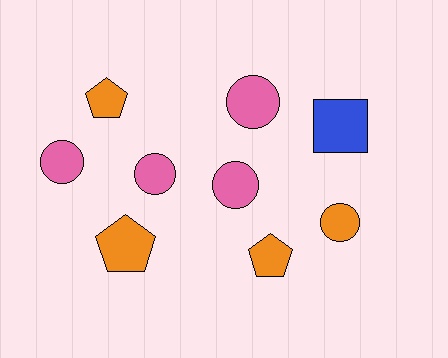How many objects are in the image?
There are 9 objects.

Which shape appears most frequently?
Circle, with 5 objects.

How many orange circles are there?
There is 1 orange circle.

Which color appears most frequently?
Pink, with 4 objects.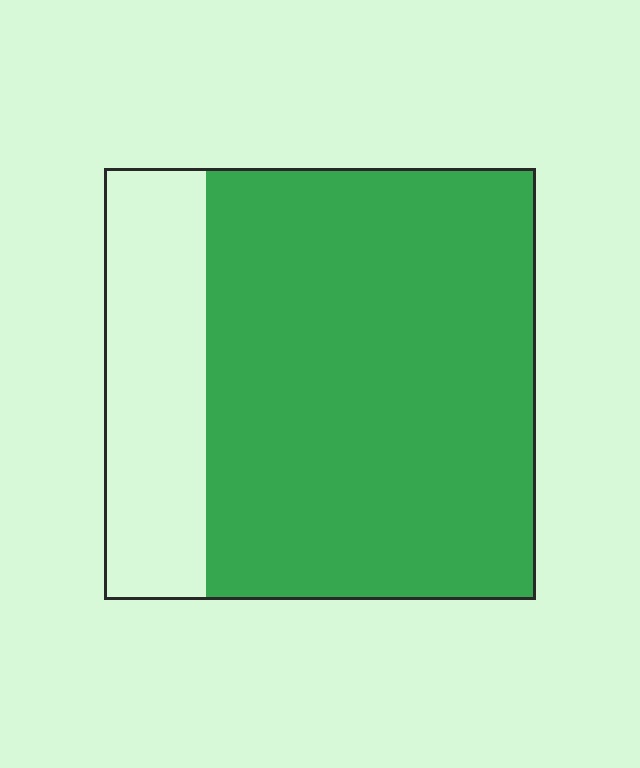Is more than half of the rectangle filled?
Yes.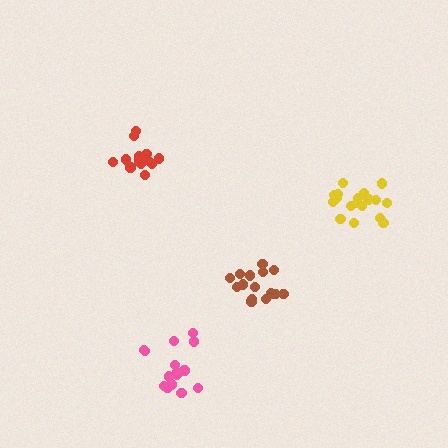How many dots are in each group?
Group 1: 15 dots, Group 2: 15 dots, Group 3: 14 dots, Group 4: 18 dots (62 total).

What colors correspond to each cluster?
The clusters are colored: pink, brown, red, yellow.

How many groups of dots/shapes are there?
There are 4 groups.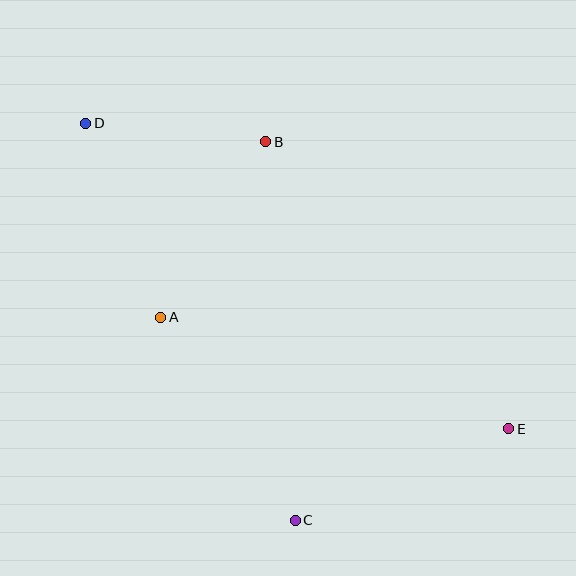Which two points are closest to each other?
Points B and D are closest to each other.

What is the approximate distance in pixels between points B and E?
The distance between B and E is approximately 376 pixels.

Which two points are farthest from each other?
Points D and E are farthest from each other.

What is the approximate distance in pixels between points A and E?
The distance between A and E is approximately 366 pixels.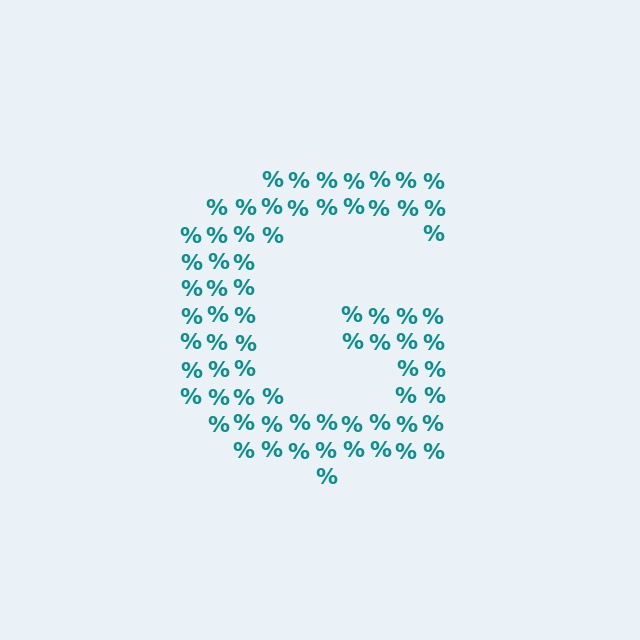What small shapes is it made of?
It is made of small percent signs.